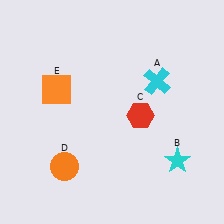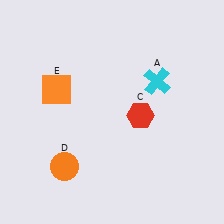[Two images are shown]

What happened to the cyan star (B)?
The cyan star (B) was removed in Image 2. It was in the bottom-right area of Image 1.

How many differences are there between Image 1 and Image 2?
There is 1 difference between the two images.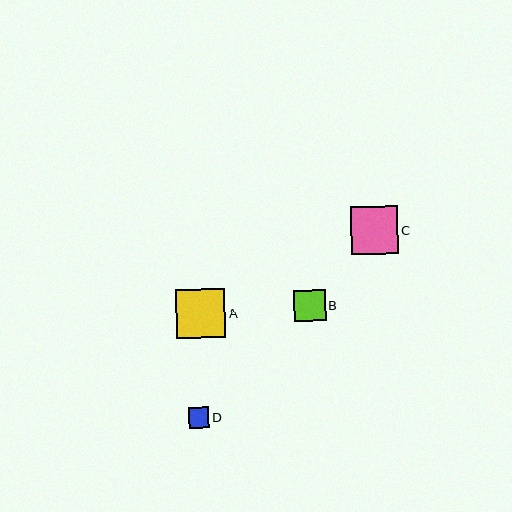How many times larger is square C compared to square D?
Square C is approximately 2.3 times the size of square D.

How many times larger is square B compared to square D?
Square B is approximately 1.5 times the size of square D.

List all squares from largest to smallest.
From largest to smallest: A, C, B, D.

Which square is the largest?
Square A is the largest with a size of approximately 49 pixels.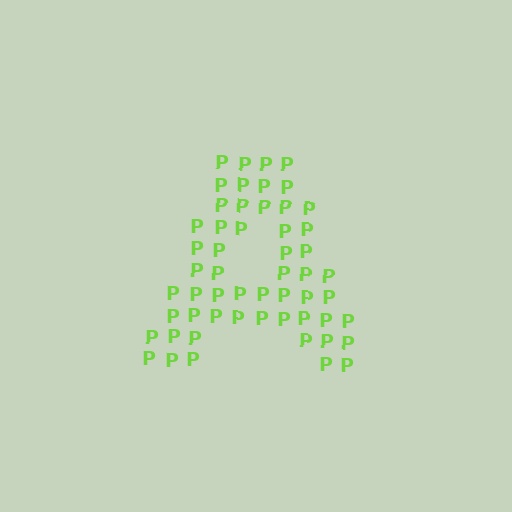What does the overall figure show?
The overall figure shows the letter A.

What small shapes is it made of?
It is made of small letter P's.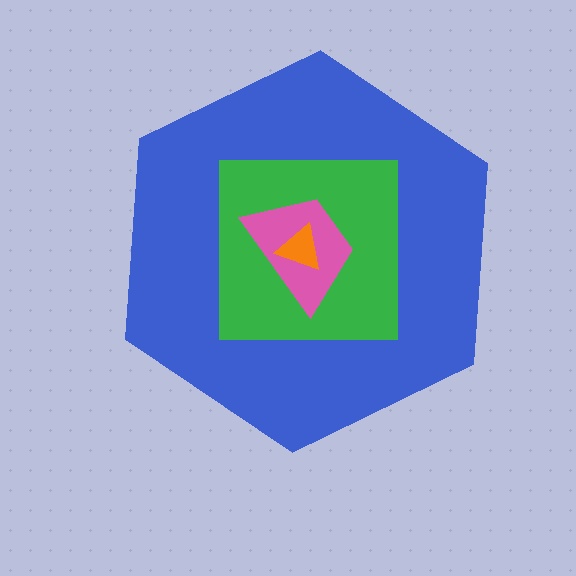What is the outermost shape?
The blue hexagon.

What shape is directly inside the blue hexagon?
The green square.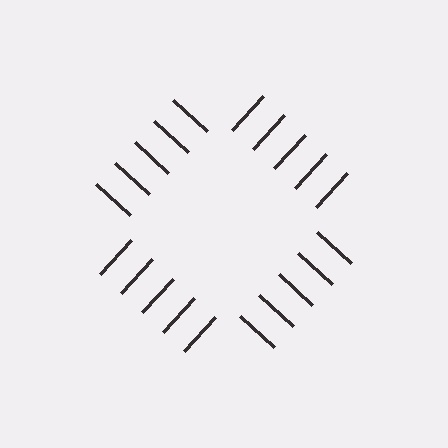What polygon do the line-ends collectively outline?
An illusory square — the line segments terminate on its edges but no continuous stroke is drawn.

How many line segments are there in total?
20 — 5 along each of the 4 edges.